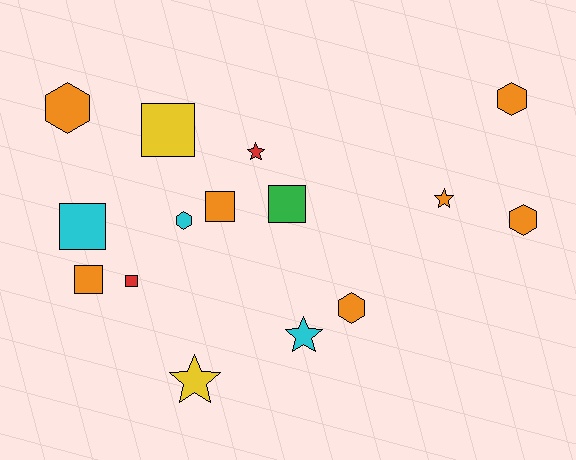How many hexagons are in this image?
There are 5 hexagons.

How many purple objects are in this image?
There are no purple objects.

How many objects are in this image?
There are 15 objects.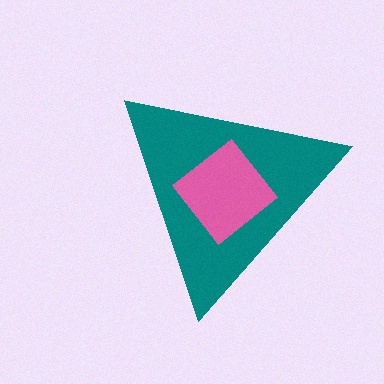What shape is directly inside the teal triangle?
The pink diamond.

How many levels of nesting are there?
2.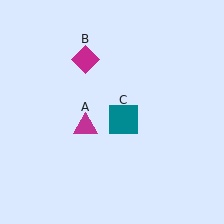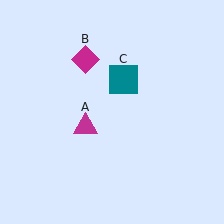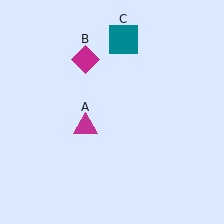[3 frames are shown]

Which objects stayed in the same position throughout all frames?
Magenta triangle (object A) and magenta diamond (object B) remained stationary.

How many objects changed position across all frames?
1 object changed position: teal square (object C).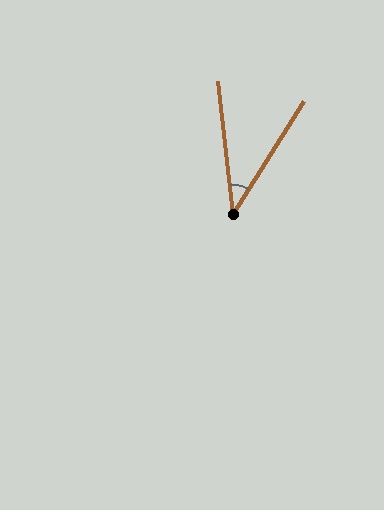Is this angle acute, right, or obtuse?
It is acute.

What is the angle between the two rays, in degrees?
Approximately 38 degrees.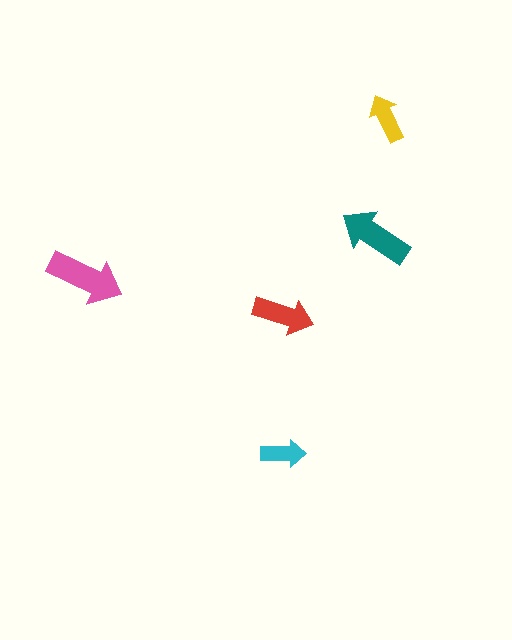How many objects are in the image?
There are 5 objects in the image.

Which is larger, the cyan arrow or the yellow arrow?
The yellow one.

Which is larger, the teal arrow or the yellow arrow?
The teal one.